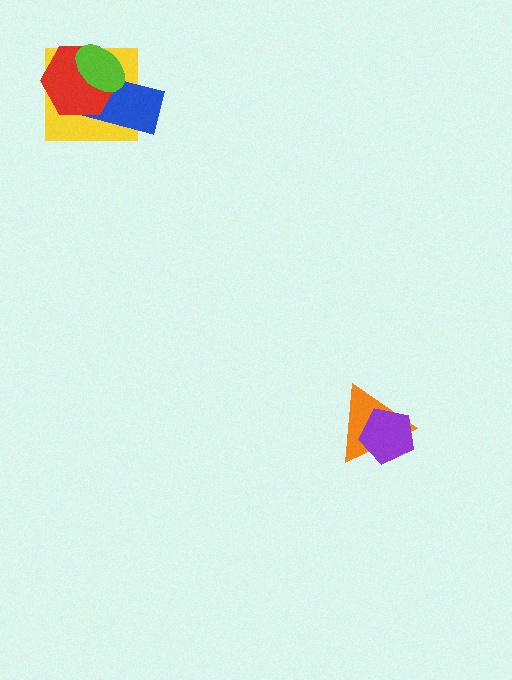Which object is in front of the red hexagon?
The lime ellipse is in front of the red hexagon.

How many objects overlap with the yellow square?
3 objects overlap with the yellow square.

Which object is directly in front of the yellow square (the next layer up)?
The blue rectangle is directly in front of the yellow square.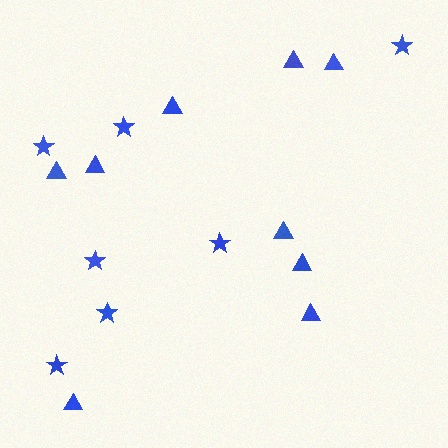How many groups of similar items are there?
There are 2 groups: one group of stars (7) and one group of triangles (9).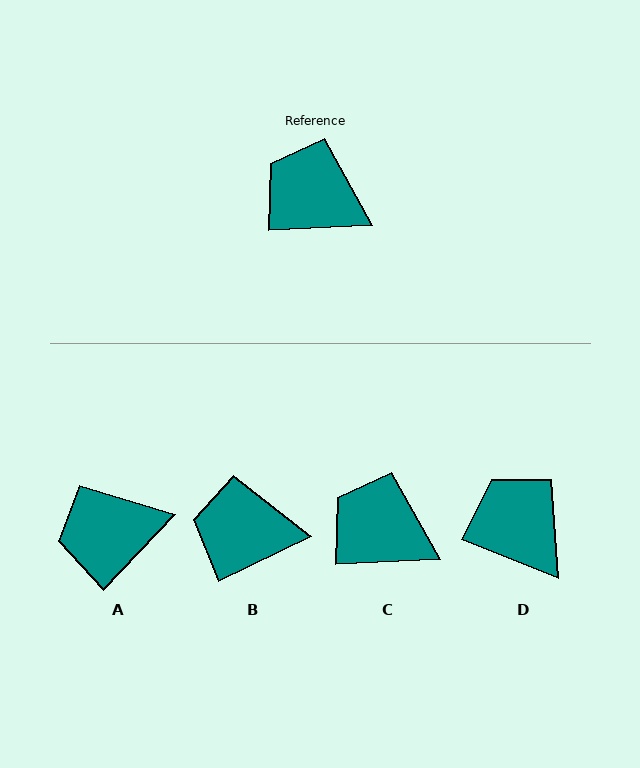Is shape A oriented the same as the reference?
No, it is off by about 44 degrees.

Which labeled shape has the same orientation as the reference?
C.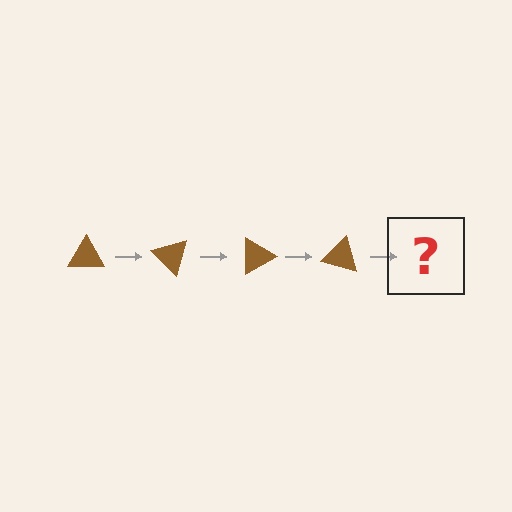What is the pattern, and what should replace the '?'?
The pattern is that the triangle rotates 45 degrees each step. The '?' should be a brown triangle rotated 180 degrees.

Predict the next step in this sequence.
The next step is a brown triangle rotated 180 degrees.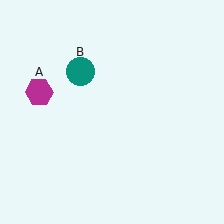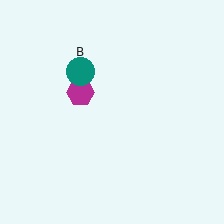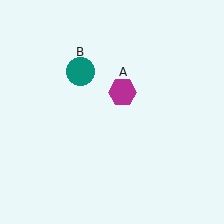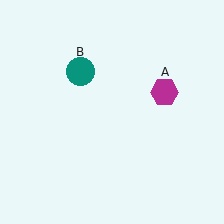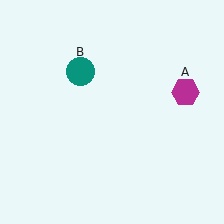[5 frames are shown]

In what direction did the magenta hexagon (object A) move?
The magenta hexagon (object A) moved right.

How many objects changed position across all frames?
1 object changed position: magenta hexagon (object A).